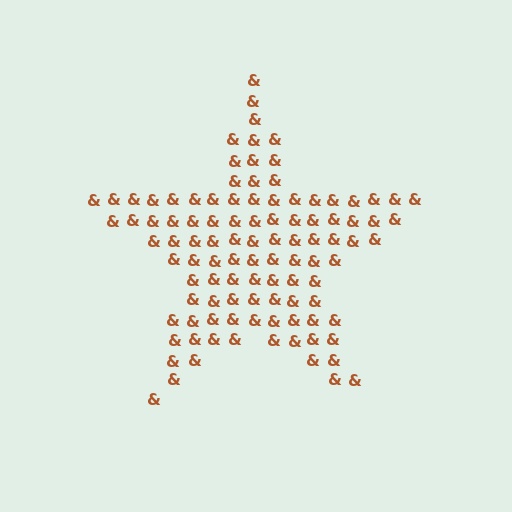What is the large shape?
The large shape is a star.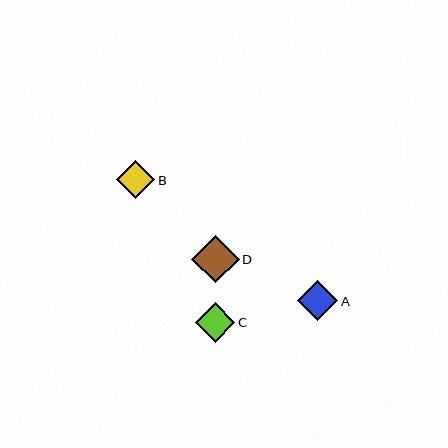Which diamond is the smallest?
Diamond B is the smallest with a size of approximately 38 pixels.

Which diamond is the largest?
Diamond D is the largest with a size of approximately 47 pixels.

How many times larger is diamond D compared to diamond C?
Diamond D is approximately 1.2 times the size of diamond C.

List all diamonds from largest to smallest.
From largest to smallest: D, A, C, B.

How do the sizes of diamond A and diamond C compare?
Diamond A and diamond C are approximately the same size.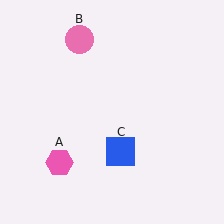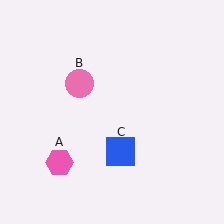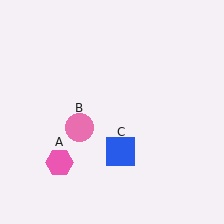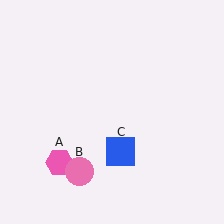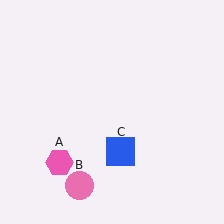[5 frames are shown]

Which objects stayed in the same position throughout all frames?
Pink hexagon (object A) and blue square (object C) remained stationary.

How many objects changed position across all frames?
1 object changed position: pink circle (object B).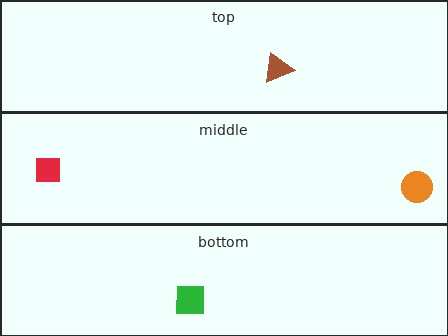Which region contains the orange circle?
The middle region.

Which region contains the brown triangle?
The top region.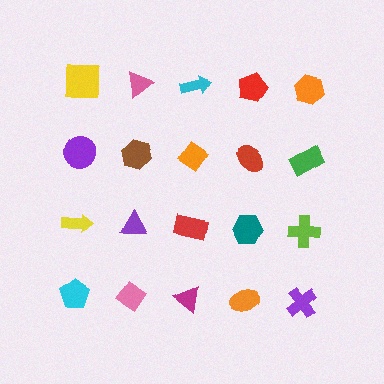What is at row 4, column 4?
An orange ellipse.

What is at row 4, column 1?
A cyan pentagon.